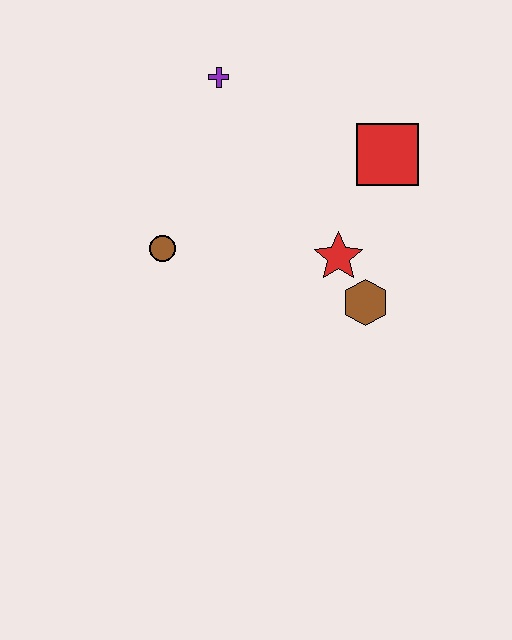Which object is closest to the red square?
The red star is closest to the red square.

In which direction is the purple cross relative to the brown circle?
The purple cross is above the brown circle.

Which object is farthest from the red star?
The purple cross is farthest from the red star.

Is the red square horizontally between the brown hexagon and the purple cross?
No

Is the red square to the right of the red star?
Yes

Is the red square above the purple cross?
No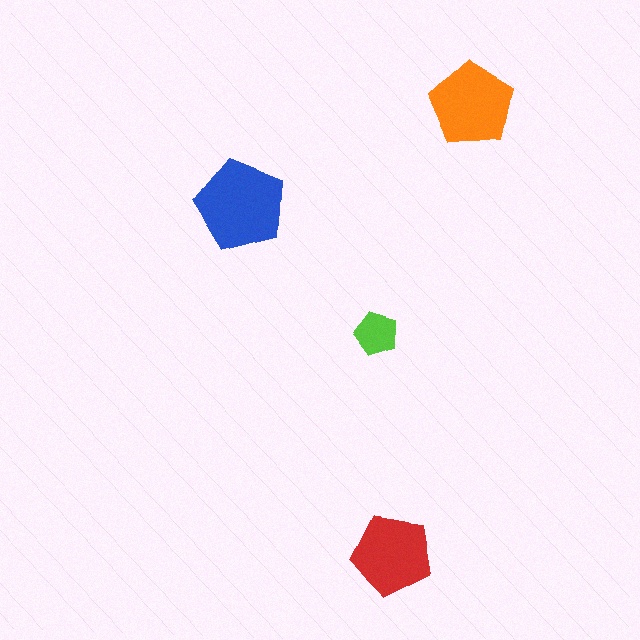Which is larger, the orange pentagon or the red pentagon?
The orange one.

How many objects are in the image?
There are 4 objects in the image.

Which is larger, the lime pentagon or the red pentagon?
The red one.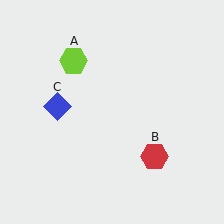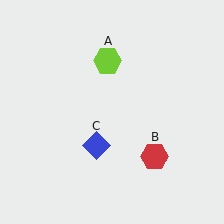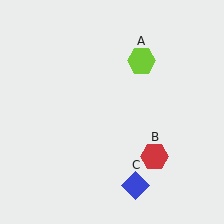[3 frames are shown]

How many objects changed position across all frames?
2 objects changed position: lime hexagon (object A), blue diamond (object C).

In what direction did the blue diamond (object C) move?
The blue diamond (object C) moved down and to the right.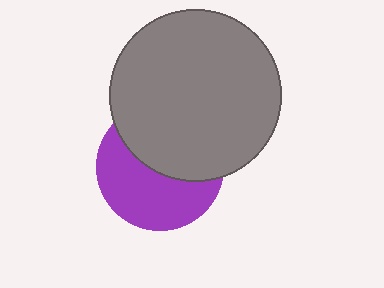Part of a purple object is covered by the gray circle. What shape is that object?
It is a circle.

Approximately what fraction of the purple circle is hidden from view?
Roughly 48% of the purple circle is hidden behind the gray circle.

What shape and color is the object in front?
The object in front is a gray circle.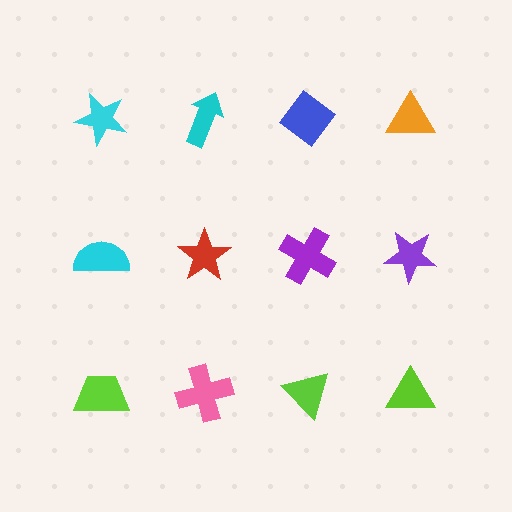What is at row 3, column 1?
A lime trapezoid.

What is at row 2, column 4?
A purple star.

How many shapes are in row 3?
4 shapes.